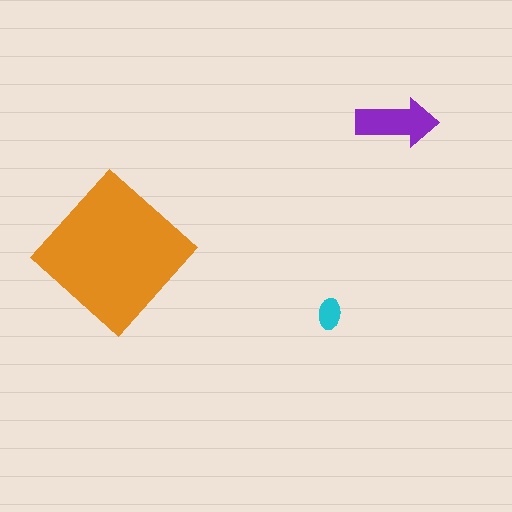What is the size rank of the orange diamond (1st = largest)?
1st.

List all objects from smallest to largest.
The cyan ellipse, the purple arrow, the orange diamond.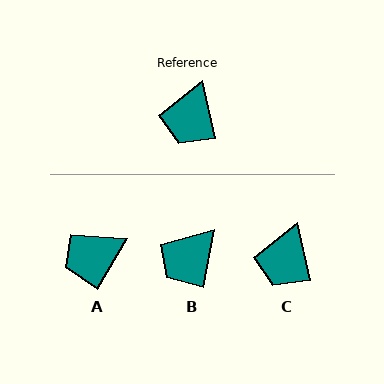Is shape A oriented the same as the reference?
No, it is off by about 43 degrees.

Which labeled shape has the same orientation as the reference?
C.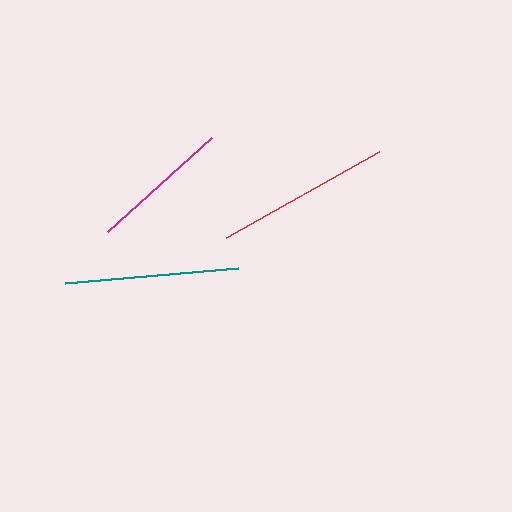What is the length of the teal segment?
The teal segment is approximately 173 pixels long.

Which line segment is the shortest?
The magenta line is the shortest at approximately 140 pixels.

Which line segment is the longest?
The red line is the longest at approximately 175 pixels.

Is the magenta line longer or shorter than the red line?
The red line is longer than the magenta line.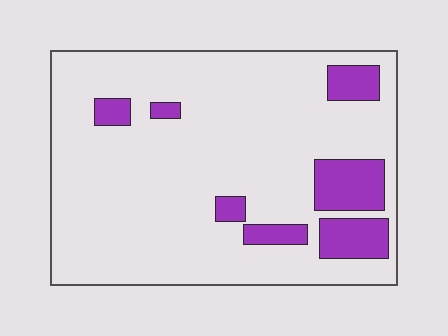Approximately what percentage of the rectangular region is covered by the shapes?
Approximately 15%.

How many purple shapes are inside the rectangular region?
7.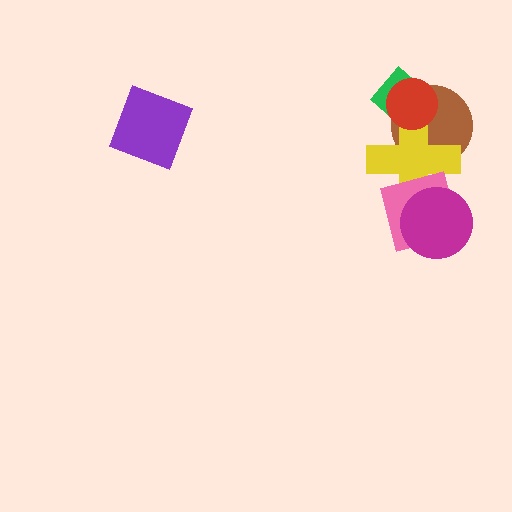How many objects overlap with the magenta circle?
2 objects overlap with the magenta circle.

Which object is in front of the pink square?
The magenta circle is in front of the pink square.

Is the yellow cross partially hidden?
Yes, it is partially covered by another shape.